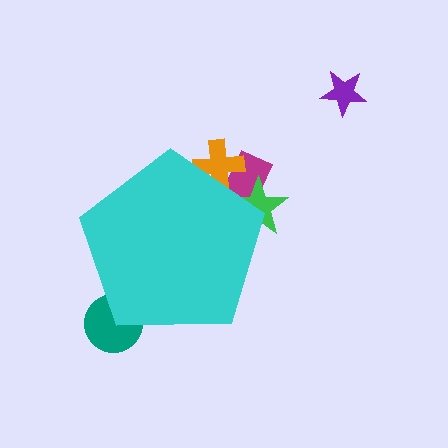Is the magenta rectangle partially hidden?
Yes, the magenta rectangle is partially hidden behind the cyan pentagon.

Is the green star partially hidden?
Yes, the green star is partially hidden behind the cyan pentagon.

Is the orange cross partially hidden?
Yes, the orange cross is partially hidden behind the cyan pentagon.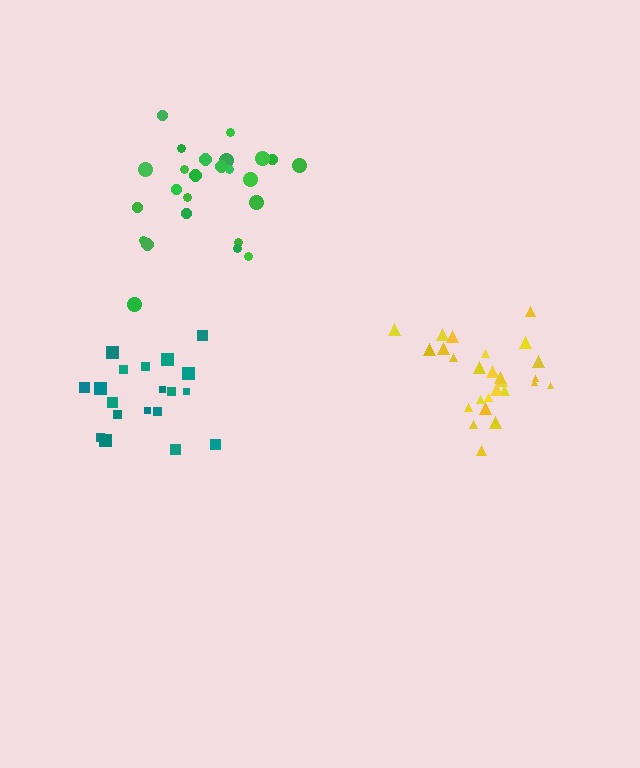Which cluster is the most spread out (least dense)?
Green.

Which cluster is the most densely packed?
Yellow.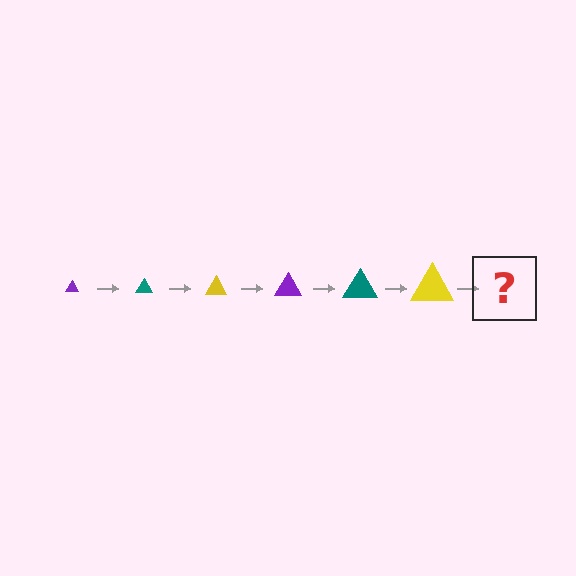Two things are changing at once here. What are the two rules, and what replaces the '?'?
The two rules are that the triangle grows larger each step and the color cycles through purple, teal, and yellow. The '?' should be a purple triangle, larger than the previous one.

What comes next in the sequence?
The next element should be a purple triangle, larger than the previous one.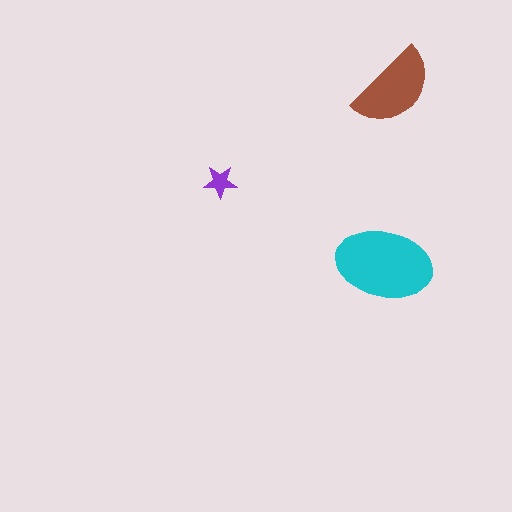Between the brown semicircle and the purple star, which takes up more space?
The brown semicircle.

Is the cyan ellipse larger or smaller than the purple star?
Larger.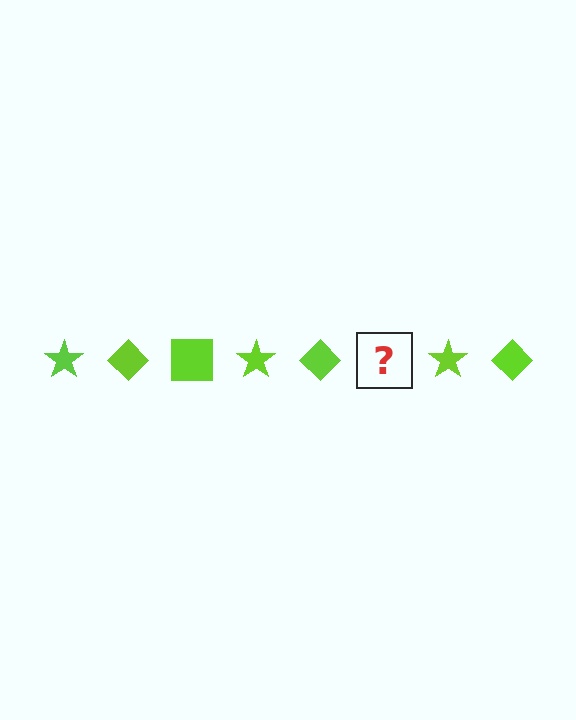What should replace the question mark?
The question mark should be replaced with a lime square.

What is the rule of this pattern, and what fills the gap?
The rule is that the pattern cycles through star, diamond, square shapes in lime. The gap should be filled with a lime square.